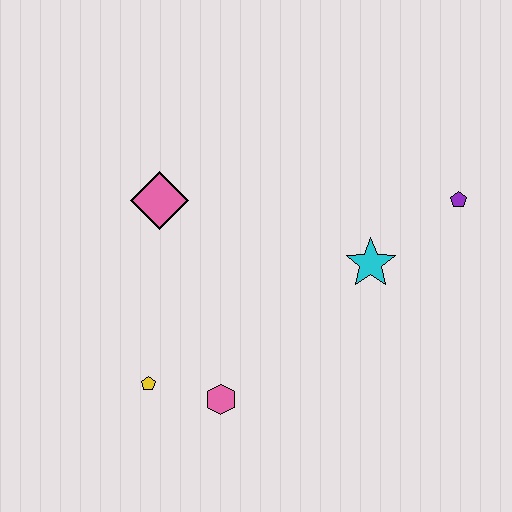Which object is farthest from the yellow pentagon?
The purple pentagon is farthest from the yellow pentagon.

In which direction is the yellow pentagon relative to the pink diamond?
The yellow pentagon is below the pink diamond.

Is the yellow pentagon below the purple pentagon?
Yes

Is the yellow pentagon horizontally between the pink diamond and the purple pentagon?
No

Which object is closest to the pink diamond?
The yellow pentagon is closest to the pink diamond.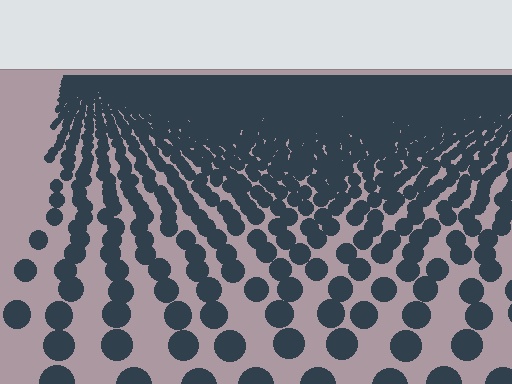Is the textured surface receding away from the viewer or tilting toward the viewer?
The surface is receding away from the viewer. Texture elements get smaller and denser toward the top.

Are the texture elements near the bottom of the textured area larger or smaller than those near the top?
Larger. Near the bottom, elements are closer to the viewer and appear at a bigger on-screen size.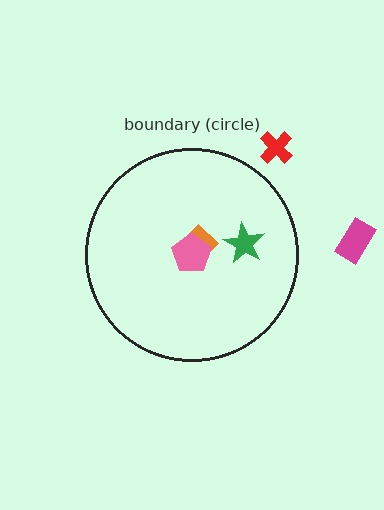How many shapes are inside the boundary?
3 inside, 2 outside.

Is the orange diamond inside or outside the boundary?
Inside.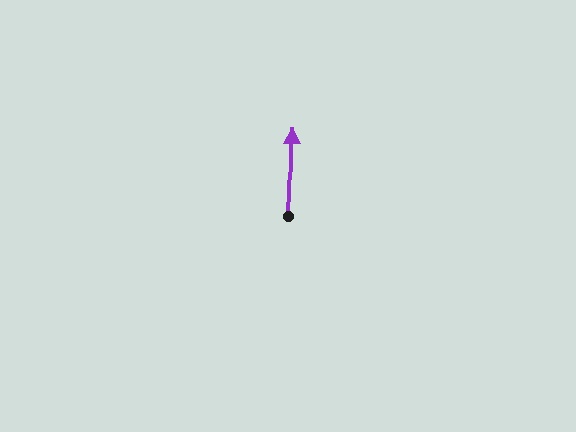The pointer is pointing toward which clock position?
Roughly 12 o'clock.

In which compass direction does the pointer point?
North.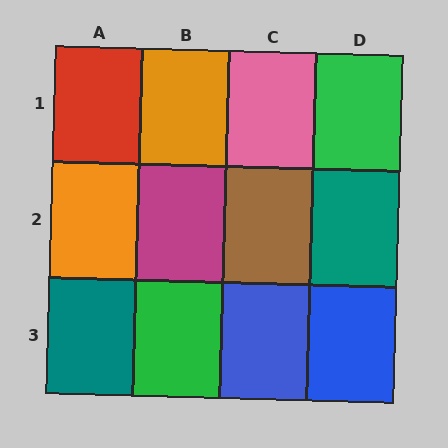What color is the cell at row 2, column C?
Brown.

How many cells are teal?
2 cells are teal.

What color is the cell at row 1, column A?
Red.